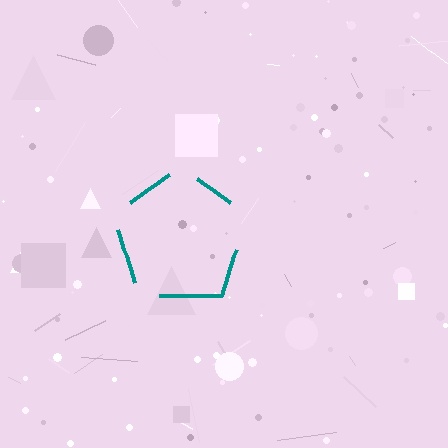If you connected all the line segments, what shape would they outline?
They would outline a pentagon.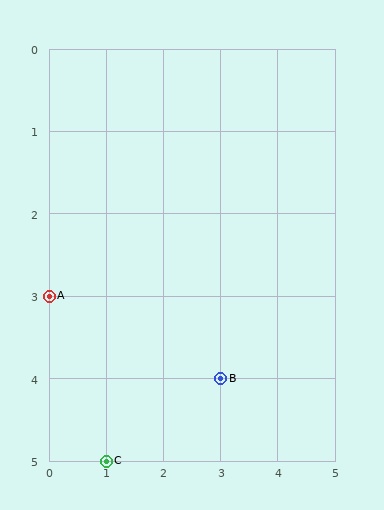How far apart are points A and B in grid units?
Points A and B are 3 columns and 1 row apart (about 3.2 grid units diagonally).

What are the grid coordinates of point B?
Point B is at grid coordinates (3, 4).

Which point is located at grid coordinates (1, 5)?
Point C is at (1, 5).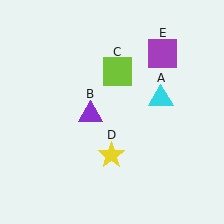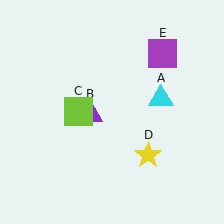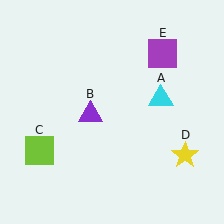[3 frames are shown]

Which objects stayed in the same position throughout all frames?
Cyan triangle (object A) and purple triangle (object B) and purple square (object E) remained stationary.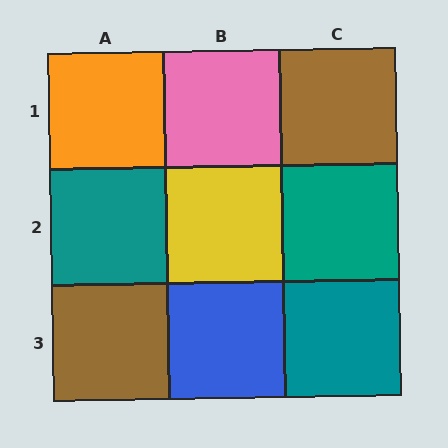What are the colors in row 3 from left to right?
Brown, blue, teal.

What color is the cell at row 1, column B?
Pink.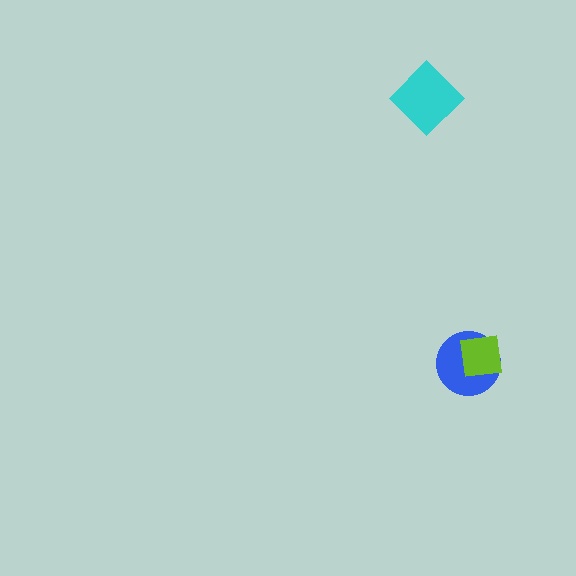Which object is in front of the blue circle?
The lime square is in front of the blue circle.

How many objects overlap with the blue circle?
1 object overlaps with the blue circle.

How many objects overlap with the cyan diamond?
0 objects overlap with the cyan diamond.